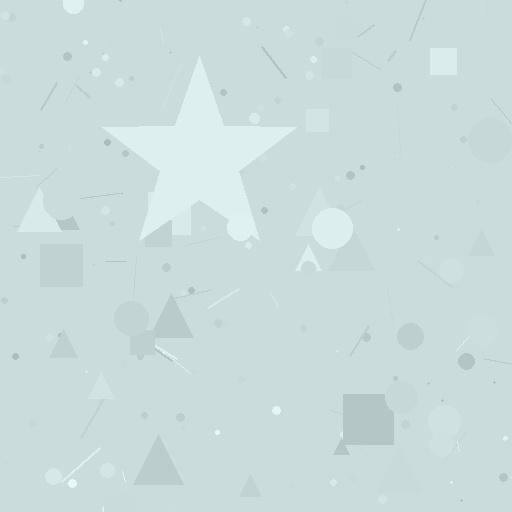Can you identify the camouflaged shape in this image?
The camouflaged shape is a star.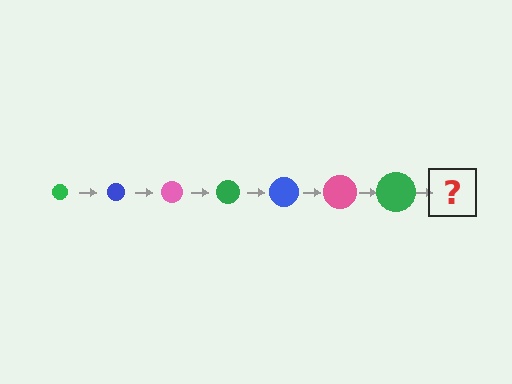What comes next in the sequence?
The next element should be a blue circle, larger than the previous one.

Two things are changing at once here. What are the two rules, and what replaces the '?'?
The two rules are that the circle grows larger each step and the color cycles through green, blue, and pink. The '?' should be a blue circle, larger than the previous one.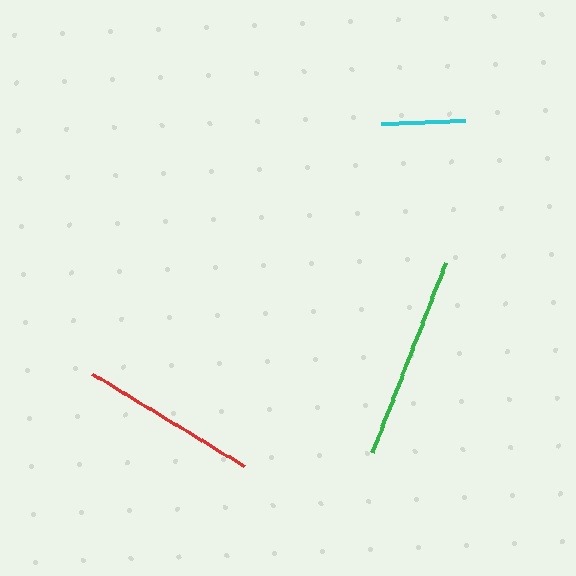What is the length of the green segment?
The green segment is approximately 204 pixels long.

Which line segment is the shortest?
The cyan line is the shortest at approximately 85 pixels.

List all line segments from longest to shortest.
From longest to shortest: green, red, cyan.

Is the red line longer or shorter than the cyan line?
The red line is longer than the cyan line.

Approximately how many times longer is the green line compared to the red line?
The green line is approximately 1.2 times the length of the red line.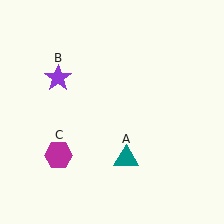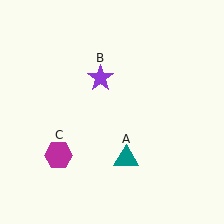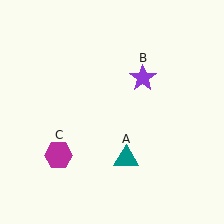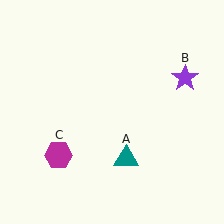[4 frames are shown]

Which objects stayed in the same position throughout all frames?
Teal triangle (object A) and magenta hexagon (object C) remained stationary.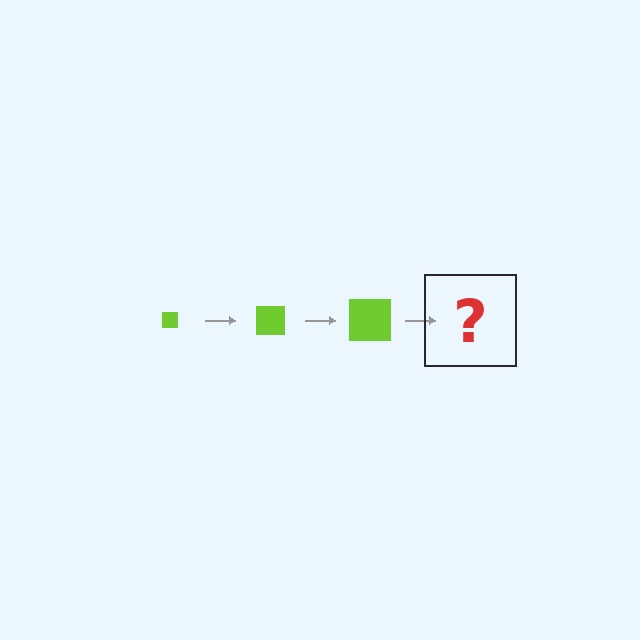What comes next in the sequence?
The next element should be a lime square, larger than the previous one.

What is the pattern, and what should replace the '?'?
The pattern is that the square gets progressively larger each step. The '?' should be a lime square, larger than the previous one.